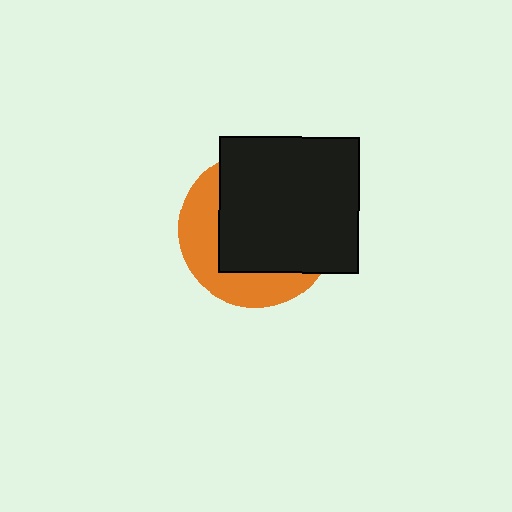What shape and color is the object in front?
The object in front is a black rectangle.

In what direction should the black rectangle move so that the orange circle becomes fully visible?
The black rectangle should move toward the upper-right. That is the shortest direction to clear the overlap and leave the orange circle fully visible.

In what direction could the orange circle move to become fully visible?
The orange circle could move toward the lower-left. That would shift it out from behind the black rectangle entirely.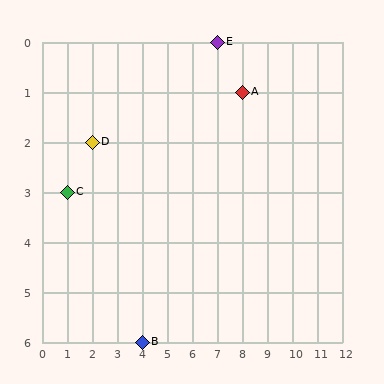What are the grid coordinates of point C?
Point C is at grid coordinates (1, 3).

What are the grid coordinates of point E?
Point E is at grid coordinates (7, 0).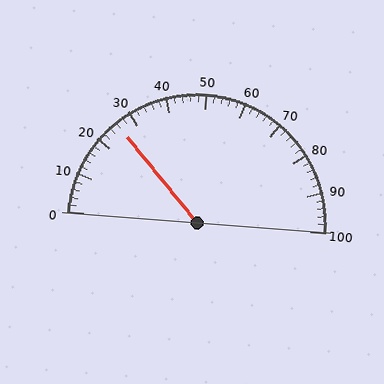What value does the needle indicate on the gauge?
The needle indicates approximately 26.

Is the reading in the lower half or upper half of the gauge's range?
The reading is in the lower half of the range (0 to 100).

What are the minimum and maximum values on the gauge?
The gauge ranges from 0 to 100.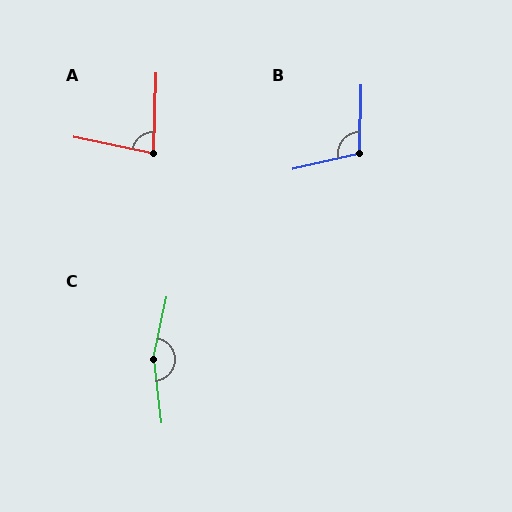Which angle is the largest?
C, at approximately 162 degrees.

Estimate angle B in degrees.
Approximately 104 degrees.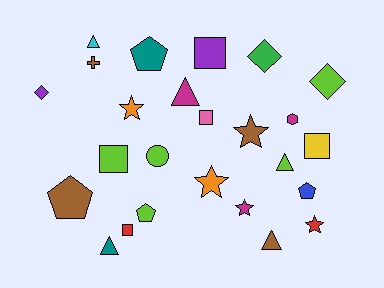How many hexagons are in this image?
There is 1 hexagon.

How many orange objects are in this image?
There are 2 orange objects.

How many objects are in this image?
There are 25 objects.